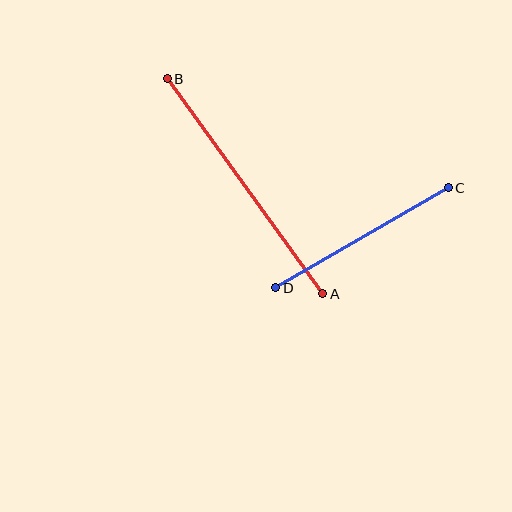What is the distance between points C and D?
The distance is approximately 200 pixels.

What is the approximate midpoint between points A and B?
The midpoint is at approximately (245, 186) pixels.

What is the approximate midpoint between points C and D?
The midpoint is at approximately (362, 238) pixels.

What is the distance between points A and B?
The distance is approximately 265 pixels.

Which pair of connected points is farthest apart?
Points A and B are farthest apart.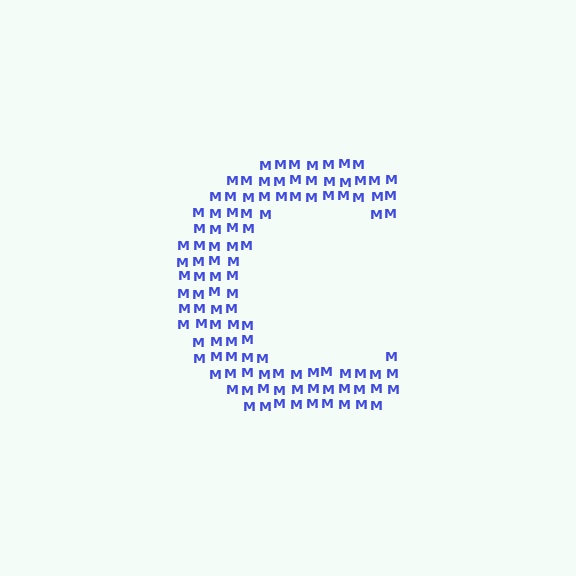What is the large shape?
The large shape is the letter C.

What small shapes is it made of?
It is made of small letter M's.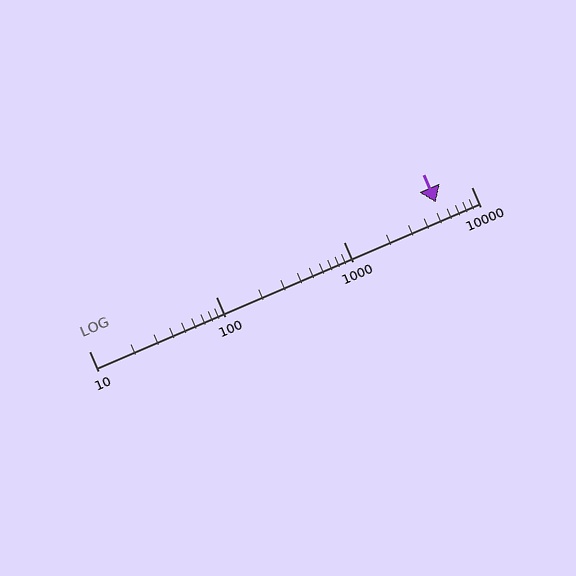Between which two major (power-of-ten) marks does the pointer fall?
The pointer is between 1000 and 10000.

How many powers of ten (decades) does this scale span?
The scale spans 3 decades, from 10 to 10000.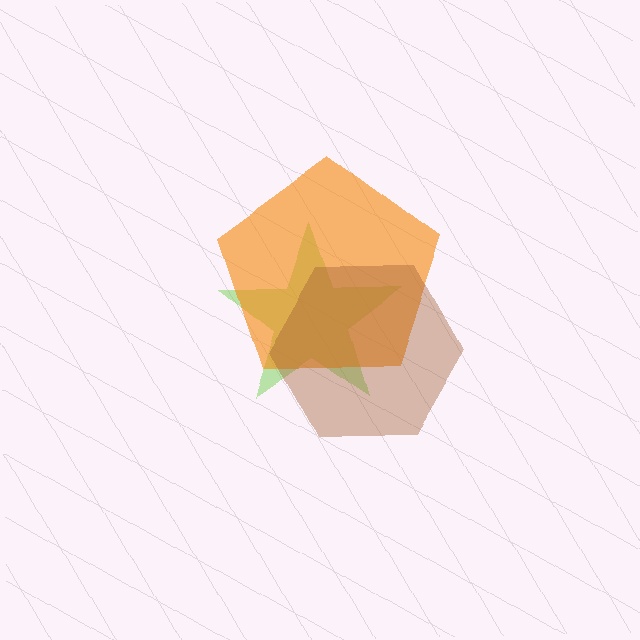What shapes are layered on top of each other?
The layered shapes are: a lime star, an orange pentagon, a brown hexagon.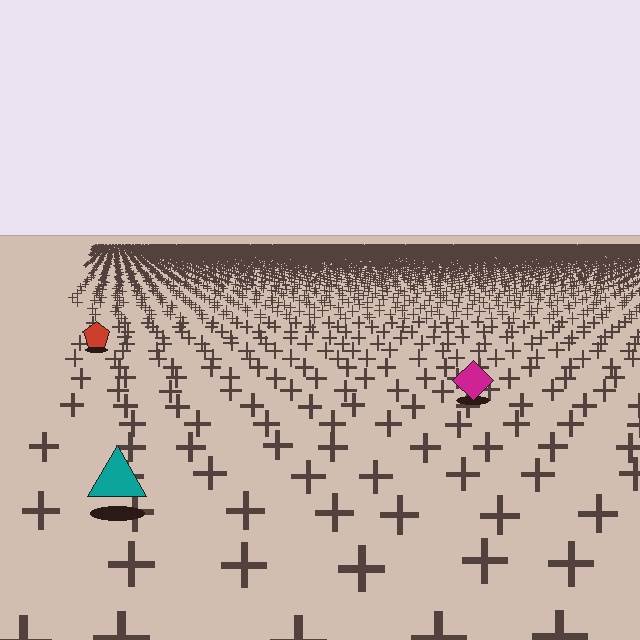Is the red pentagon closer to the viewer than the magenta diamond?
No. The magenta diamond is closer — you can tell from the texture gradient: the ground texture is coarser near it.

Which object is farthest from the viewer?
The red pentagon is farthest from the viewer. It appears smaller and the ground texture around it is denser.